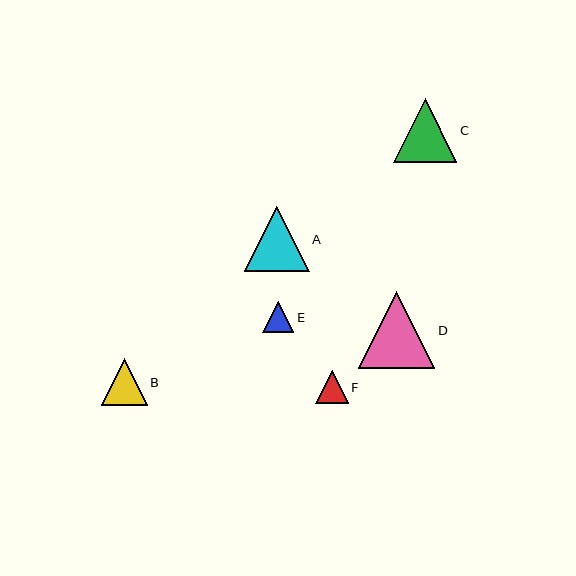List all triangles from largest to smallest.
From largest to smallest: D, A, C, B, F, E.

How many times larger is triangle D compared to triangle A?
Triangle D is approximately 1.2 times the size of triangle A.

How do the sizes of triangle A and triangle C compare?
Triangle A and triangle C are approximately the same size.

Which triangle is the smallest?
Triangle E is the smallest with a size of approximately 31 pixels.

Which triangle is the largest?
Triangle D is the largest with a size of approximately 76 pixels.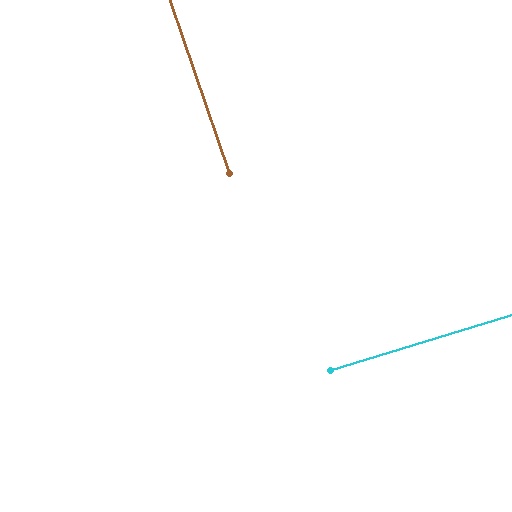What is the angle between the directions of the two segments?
Approximately 88 degrees.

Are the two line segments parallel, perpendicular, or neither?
Perpendicular — they meet at approximately 88°.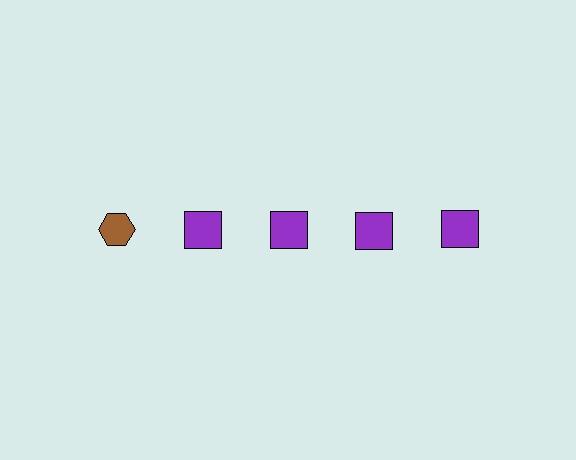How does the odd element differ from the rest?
It differs in both color (brown instead of purple) and shape (hexagon instead of square).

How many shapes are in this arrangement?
There are 5 shapes arranged in a grid pattern.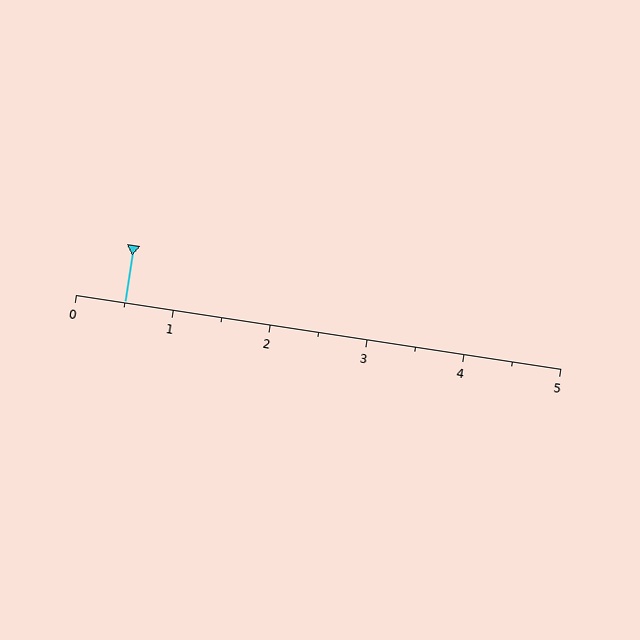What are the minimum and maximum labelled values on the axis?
The axis runs from 0 to 5.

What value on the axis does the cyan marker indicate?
The marker indicates approximately 0.5.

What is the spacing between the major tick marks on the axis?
The major ticks are spaced 1 apart.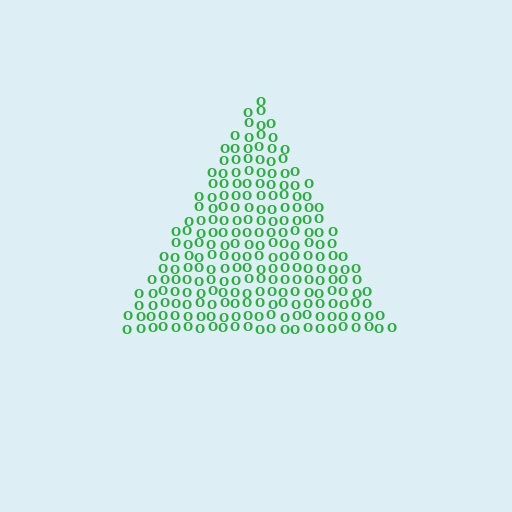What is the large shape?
The large shape is a triangle.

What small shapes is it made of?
It is made of small letter O's.